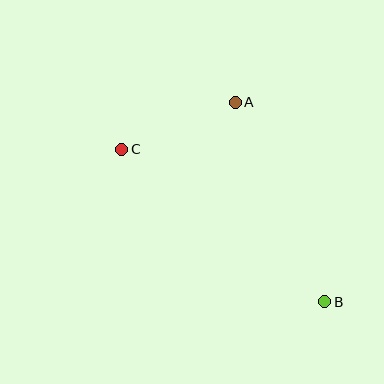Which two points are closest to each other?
Points A and C are closest to each other.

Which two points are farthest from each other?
Points B and C are farthest from each other.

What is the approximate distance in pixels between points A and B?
The distance between A and B is approximately 219 pixels.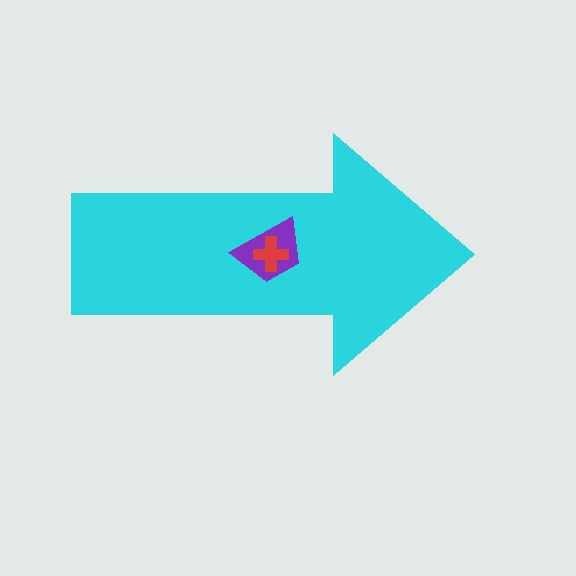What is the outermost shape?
The cyan arrow.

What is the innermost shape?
The red cross.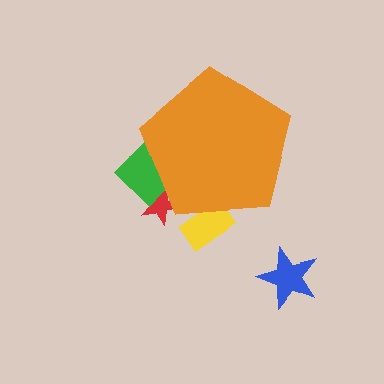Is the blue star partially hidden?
No, the blue star is fully visible.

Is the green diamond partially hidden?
Yes, the green diamond is partially hidden behind the orange pentagon.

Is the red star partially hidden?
Yes, the red star is partially hidden behind the orange pentagon.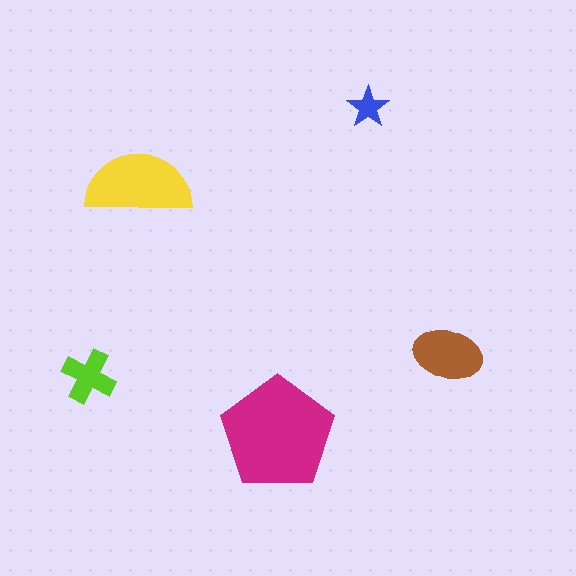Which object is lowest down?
The magenta pentagon is bottommost.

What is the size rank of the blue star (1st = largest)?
5th.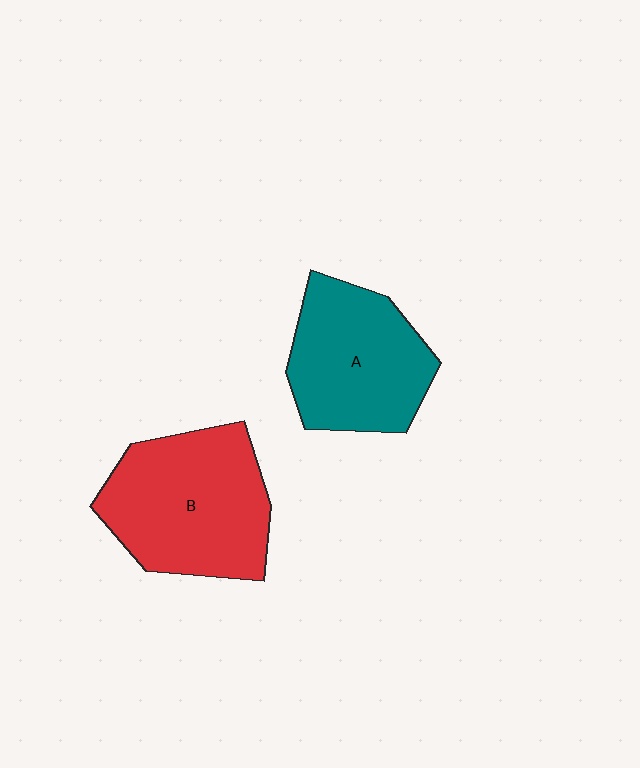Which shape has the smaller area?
Shape A (teal).